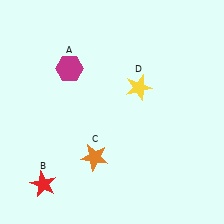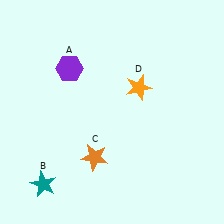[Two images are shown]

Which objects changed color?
A changed from magenta to purple. B changed from red to teal. D changed from yellow to orange.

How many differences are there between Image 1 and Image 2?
There are 3 differences between the two images.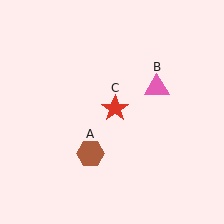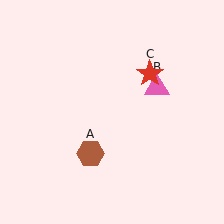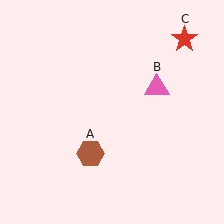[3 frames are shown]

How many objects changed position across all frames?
1 object changed position: red star (object C).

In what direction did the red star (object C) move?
The red star (object C) moved up and to the right.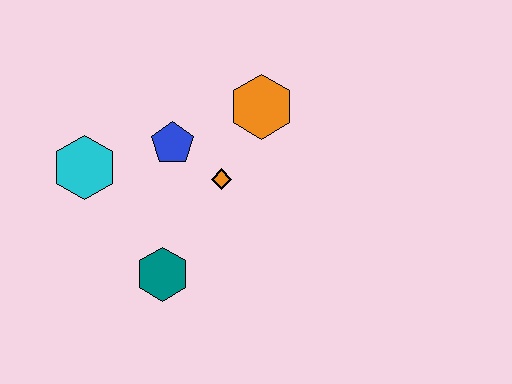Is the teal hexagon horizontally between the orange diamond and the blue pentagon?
No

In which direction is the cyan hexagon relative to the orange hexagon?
The cyan hexagon is to the left of the orange hexagon.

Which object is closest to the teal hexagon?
The orange diamond is closest to the teal hexagon.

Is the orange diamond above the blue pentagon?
No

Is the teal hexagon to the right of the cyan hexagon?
Yes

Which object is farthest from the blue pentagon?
The teal hexagon is farthest from the blue pentagon.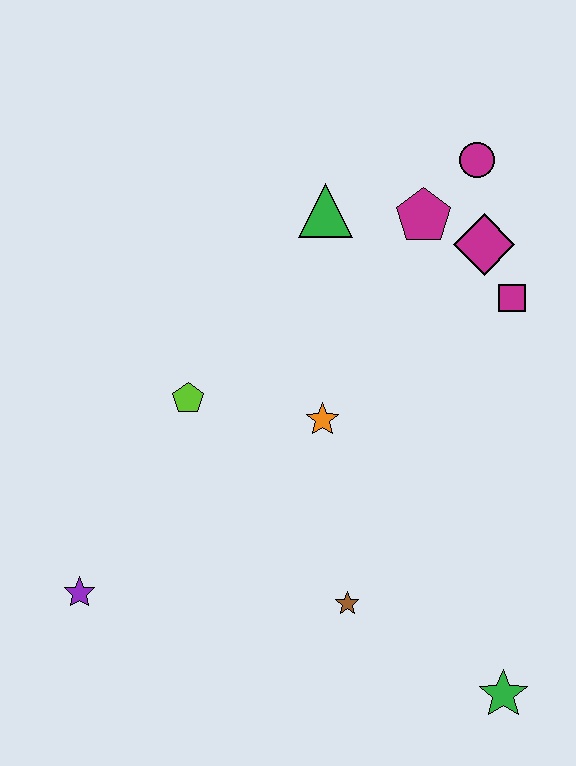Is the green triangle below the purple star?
No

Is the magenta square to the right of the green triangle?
Yes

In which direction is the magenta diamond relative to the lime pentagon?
The magenta diamond is to the right of the lime pentagon.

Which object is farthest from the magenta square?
The purple star is farthest from the magenta square.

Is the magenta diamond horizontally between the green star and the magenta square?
No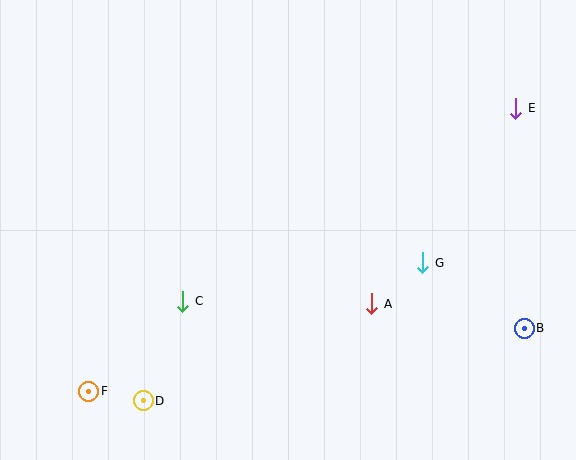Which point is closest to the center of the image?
Point A at (372, 304) is closest to the center.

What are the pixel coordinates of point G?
Point G is at (423, 263).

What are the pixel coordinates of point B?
Point B is at (524, 328).